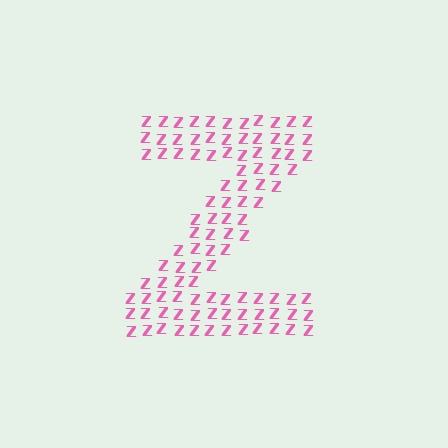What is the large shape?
The large shape is the letter Z.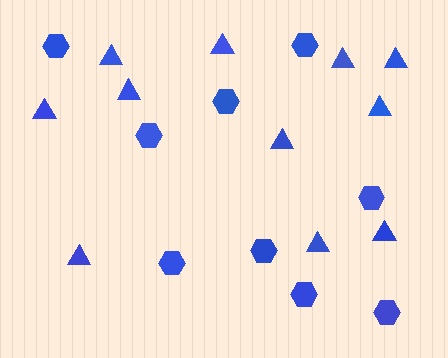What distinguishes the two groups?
There are 2 groups: one group of hexagons (9) and one group of triangles (11).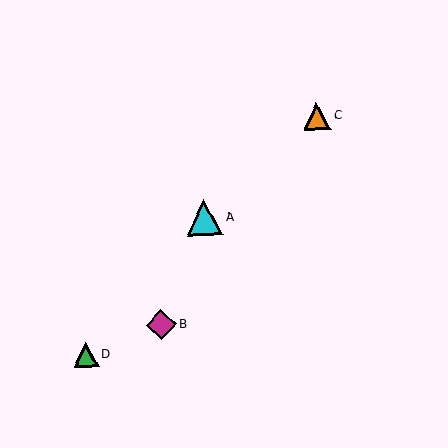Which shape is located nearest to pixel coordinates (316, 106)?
The orange triangle (labeled C) at (317, 117) is nearest to that location.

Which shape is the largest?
The cyan triangle (labeled A) is the largest.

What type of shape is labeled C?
Shape C is an orange triangle.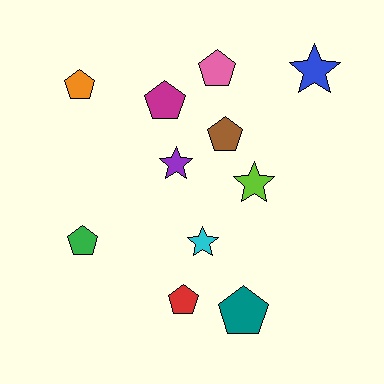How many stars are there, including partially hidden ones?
There are 4 stars.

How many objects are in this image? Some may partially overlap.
There are 11 objects.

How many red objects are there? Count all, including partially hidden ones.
There is 1 red object.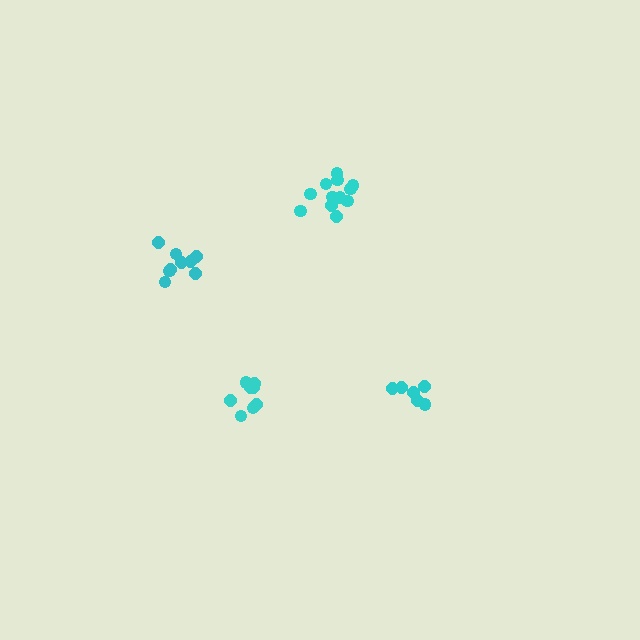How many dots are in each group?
Group 1: 9 dots, Group 2: 8 dots, Group 3: 12 dots, Group 4: 6 dots (35 total).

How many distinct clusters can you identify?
There are 4 distinct clusters.